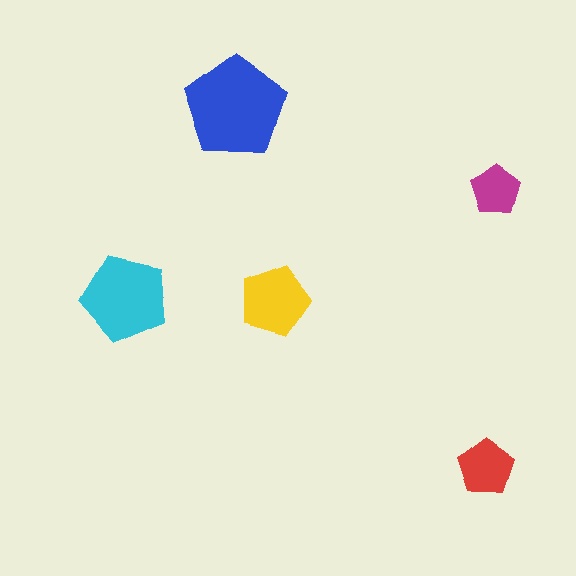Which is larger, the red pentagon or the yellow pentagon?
The yellow one.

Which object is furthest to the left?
The cyan pentagon is leftmost.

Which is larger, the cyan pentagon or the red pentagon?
The cyan one.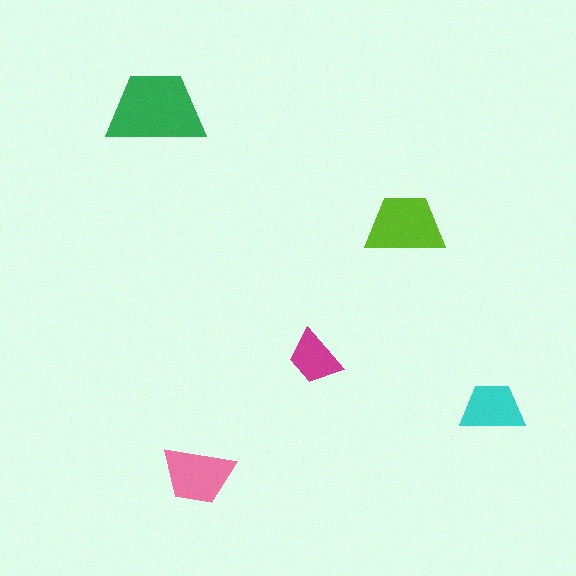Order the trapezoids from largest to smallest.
the green one, the lime one, the pink one, the cyan one, the magenta one.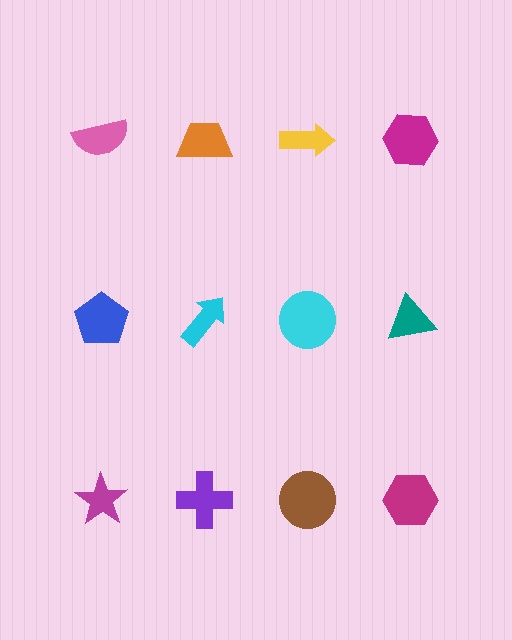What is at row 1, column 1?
A pink semicircle.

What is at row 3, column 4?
A magenta hexagon.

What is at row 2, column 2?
A cyan arrow.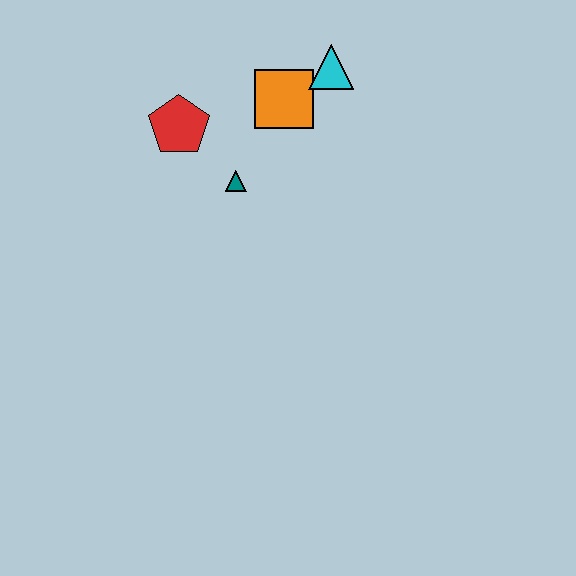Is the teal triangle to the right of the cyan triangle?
No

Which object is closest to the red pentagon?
The teal triangle is closest to the red pentagon.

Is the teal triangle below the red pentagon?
Yes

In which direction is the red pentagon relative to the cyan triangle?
The red pentagon is to the left of the cyan triangle.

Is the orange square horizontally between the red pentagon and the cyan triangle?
Yes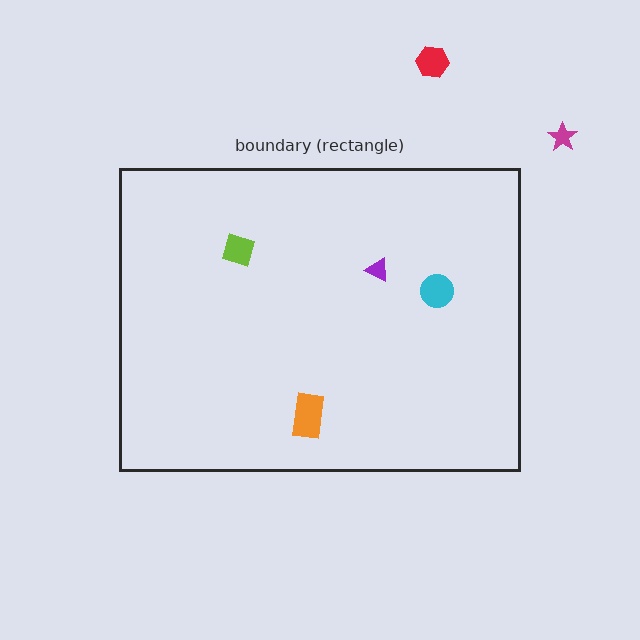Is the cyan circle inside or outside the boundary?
Inside.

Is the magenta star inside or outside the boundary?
Outside.